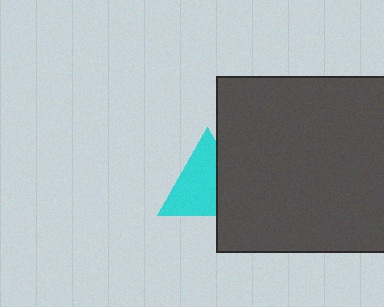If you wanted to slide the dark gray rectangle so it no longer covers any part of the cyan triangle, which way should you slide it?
Slide it right — that is the most direct way to separate the two shapes.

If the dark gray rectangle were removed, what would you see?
You would see the complete cyan triangle.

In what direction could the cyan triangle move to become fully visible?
The cyan triangle could move left. That would shift it out from behind the dark gray rectangle entirely.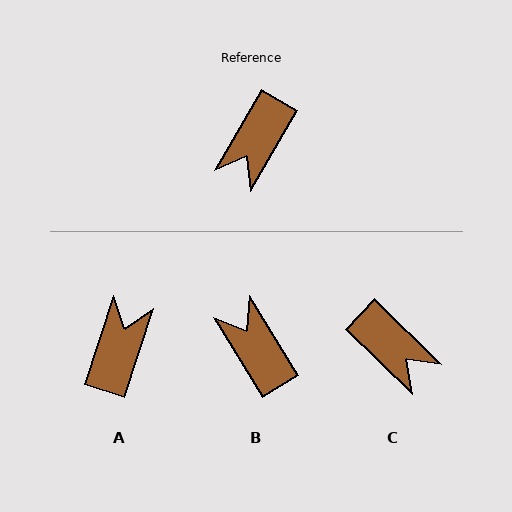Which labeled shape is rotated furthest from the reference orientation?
A, about 168 degrees away.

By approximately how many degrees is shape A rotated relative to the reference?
Approximately 168 degrees clockwise.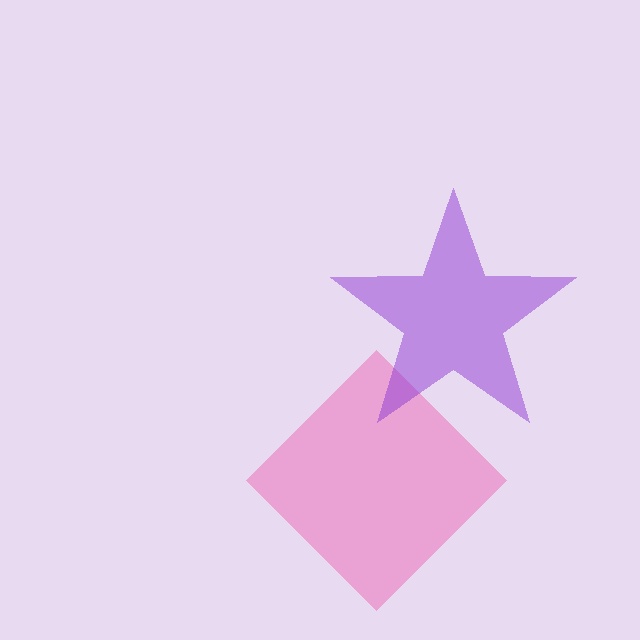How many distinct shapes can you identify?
There are 2 distinct shapes: a pink diamond, a purple star.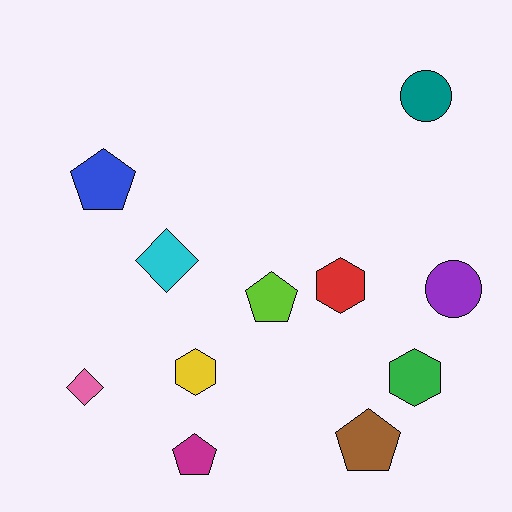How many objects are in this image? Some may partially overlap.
There are 11 objects.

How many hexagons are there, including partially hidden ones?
There are 3 hexagons.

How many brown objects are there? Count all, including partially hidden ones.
There is 1 brown object.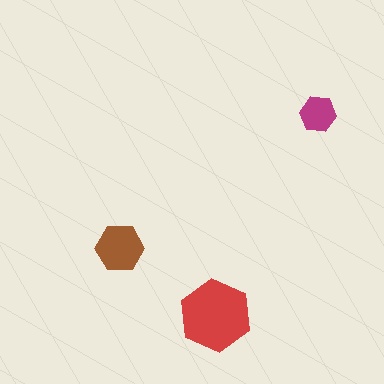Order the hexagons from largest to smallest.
the red one, the brown one, the magenta one.